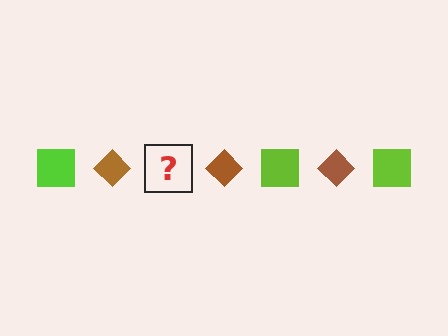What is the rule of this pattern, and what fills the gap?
The rule is that the pattern alternates between lime square and brown diamond. The gap should be filled with a lime square.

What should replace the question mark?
The question mark should be replaced with a lime square.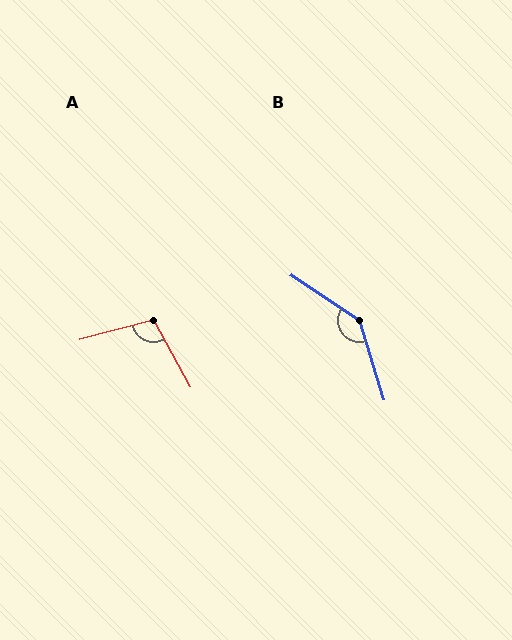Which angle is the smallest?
A, at approximately 103 degrees.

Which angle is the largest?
B, at approximately 140 degrees.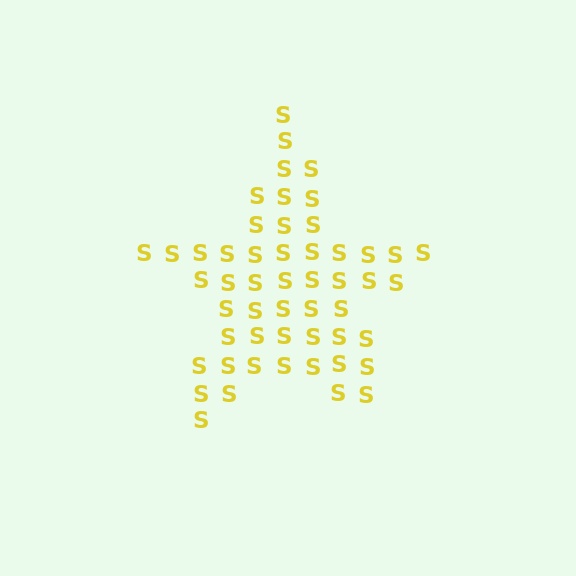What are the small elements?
The small elements are letter S's.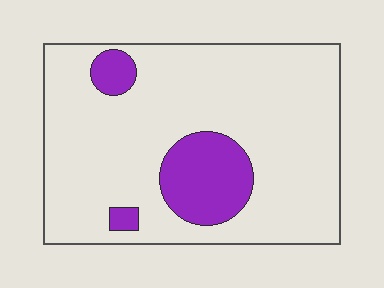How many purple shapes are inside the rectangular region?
3.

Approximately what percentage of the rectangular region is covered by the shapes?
Approximately 15%.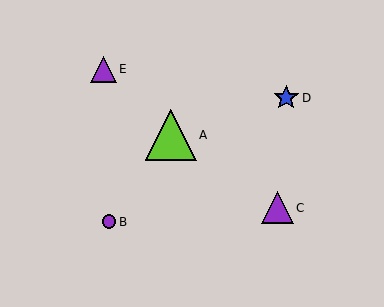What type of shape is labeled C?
Shape C is a purple triangle.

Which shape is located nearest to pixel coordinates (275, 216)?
The purple triangle (labeled C) at (278, 208) is nearest to that location.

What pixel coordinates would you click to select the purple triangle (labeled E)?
Click at (103, 69) to select the purple triangle E.